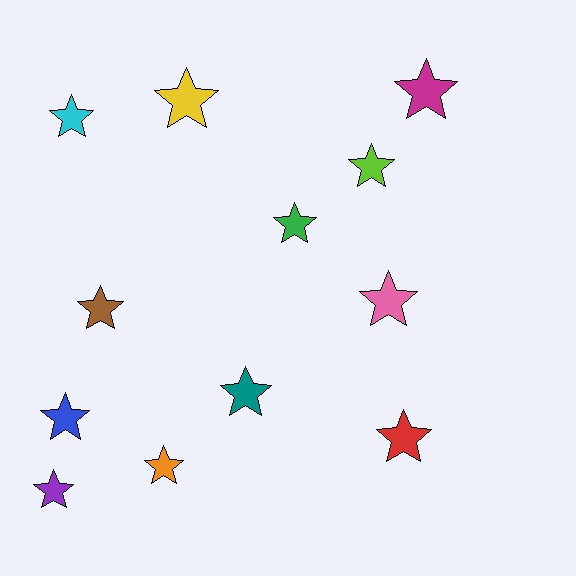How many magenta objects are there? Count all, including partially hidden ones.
There is 1 magenta object.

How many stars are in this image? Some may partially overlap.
There are 12 stars.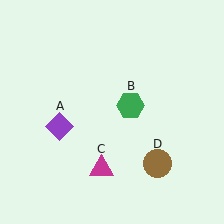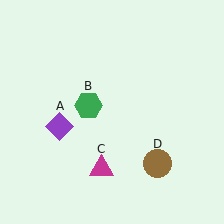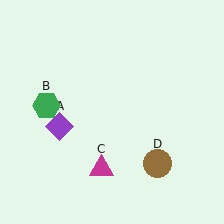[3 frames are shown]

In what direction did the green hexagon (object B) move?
The green hexagon (object B) moved left.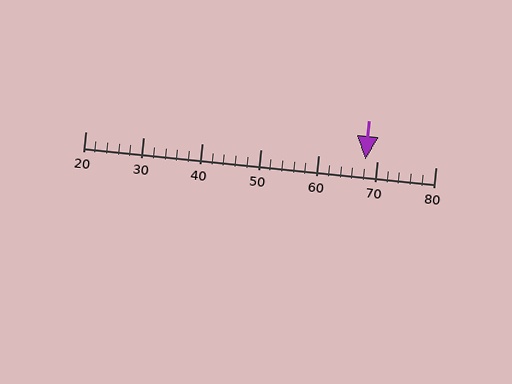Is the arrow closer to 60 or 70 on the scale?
The arrow is closer to 70.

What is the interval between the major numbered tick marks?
The major tick marks are spaced 10 units apart.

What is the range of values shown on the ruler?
The ruler shows values from 20 to 80.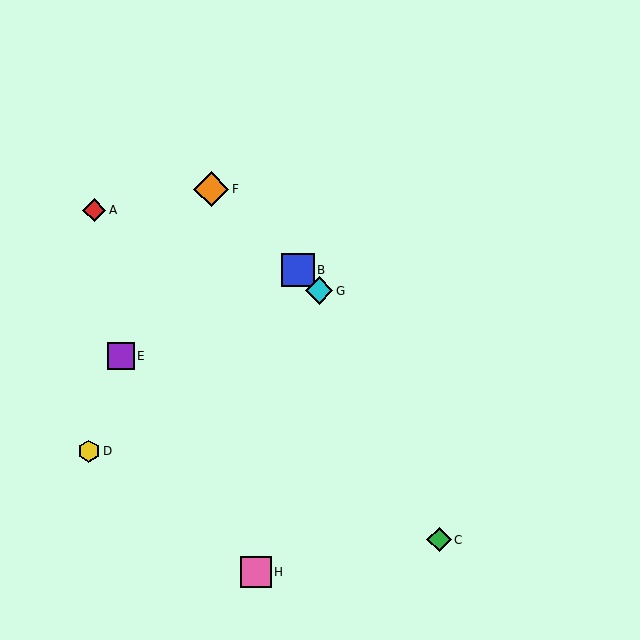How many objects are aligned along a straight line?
3 objects (B, F, G) are aligned along a straight line.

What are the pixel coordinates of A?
Object A is at (94, 210).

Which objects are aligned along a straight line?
Objects B, F, G are aligned along a straight line.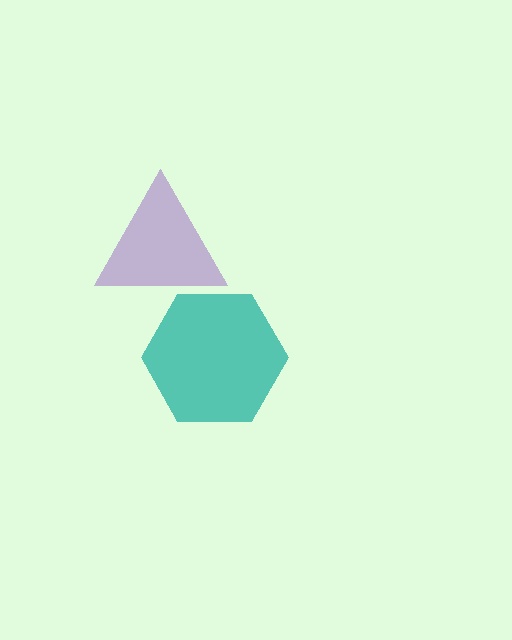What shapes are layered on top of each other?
The layered shapes are: a teal hexagon, a purple triangle.